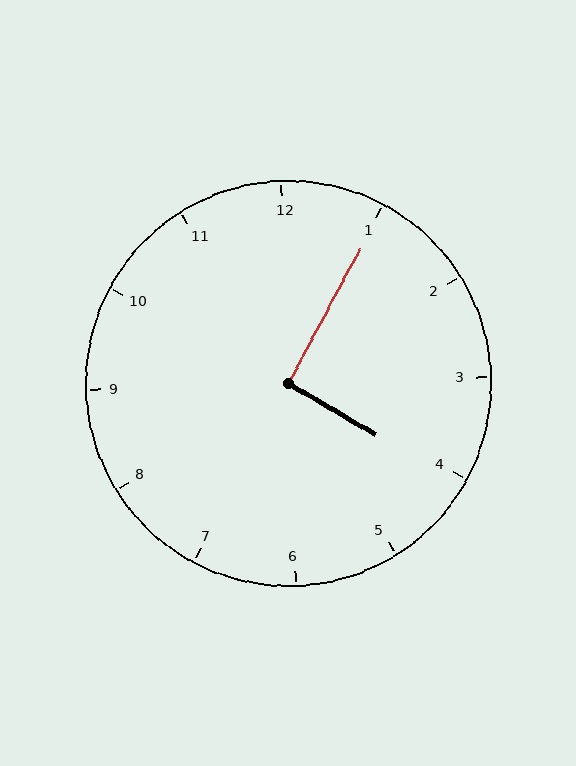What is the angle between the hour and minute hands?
Approximately 92 degrees.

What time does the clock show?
4:05.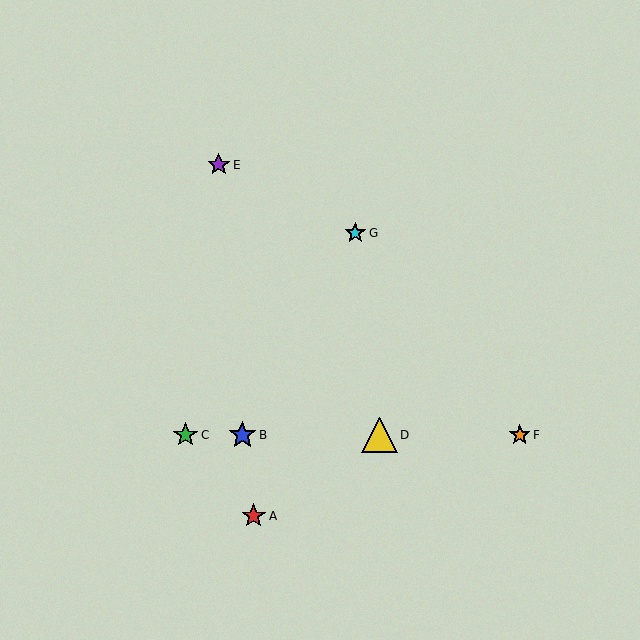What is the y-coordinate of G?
Object G is at y≈233.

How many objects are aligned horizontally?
4 objects (B, C, D, F) are aligned horizontally.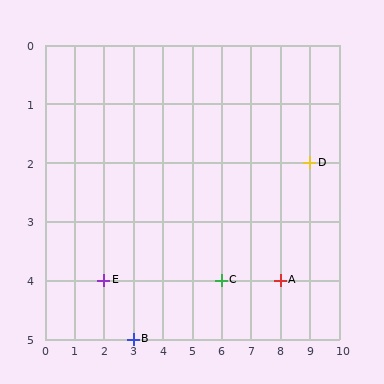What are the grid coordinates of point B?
Point B is at grid coordinates (3, 5).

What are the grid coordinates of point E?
Point E is at grid coordinates (2, 4).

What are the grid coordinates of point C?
Point C is at grid coordinates (6, 4).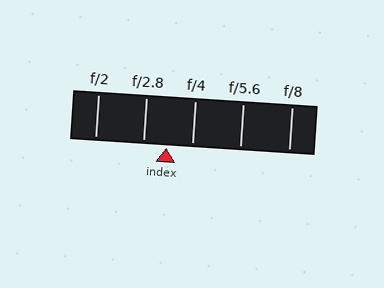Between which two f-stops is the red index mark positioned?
The index mark is between f/2.8 and f/4.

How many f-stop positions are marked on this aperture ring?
There are 5 f-stop positions marked.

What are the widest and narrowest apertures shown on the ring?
The widest aperture shown is f/2 and the narrowest is f/8.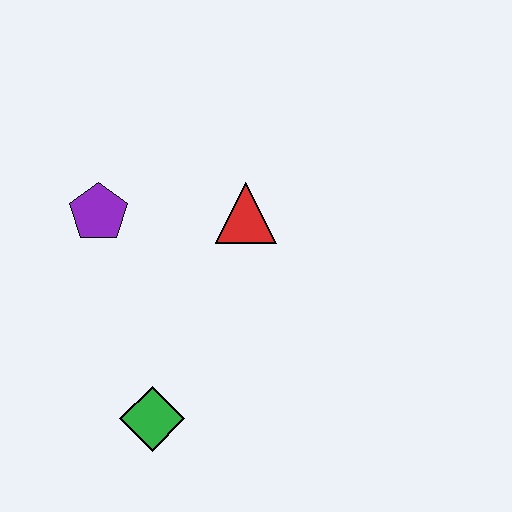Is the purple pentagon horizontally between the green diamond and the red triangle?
No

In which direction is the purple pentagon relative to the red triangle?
The purple pentagon is to the left of the red triangle.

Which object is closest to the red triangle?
The purple pentagon is closest to the red triangle.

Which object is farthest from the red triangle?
The green diamond is farthest from the red triangle.